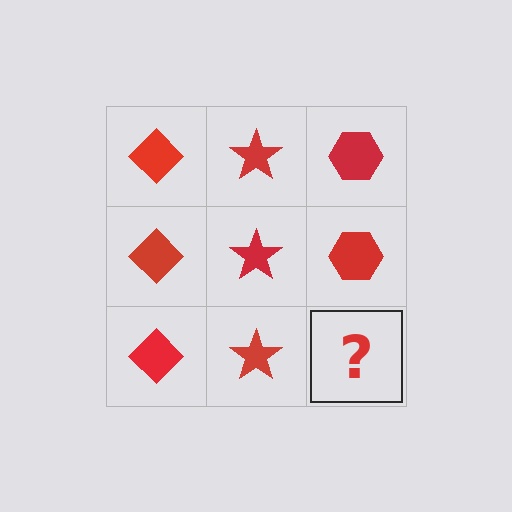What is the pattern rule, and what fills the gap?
The rule is that each column has a consistent shape. The gap should be filled with a red hexagon.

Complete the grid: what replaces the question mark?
The question mark should be replaced with a red hexagon.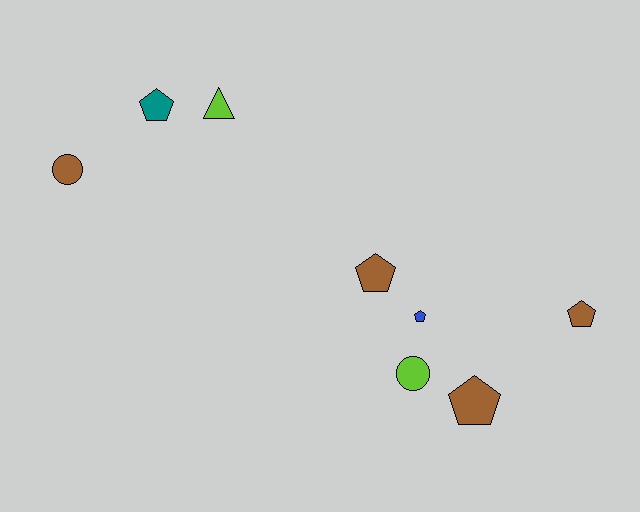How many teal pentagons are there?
There is 1 teal pentagon.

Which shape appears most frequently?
Pentagon, with 5 objects.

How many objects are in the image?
There are 8 objects.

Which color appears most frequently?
Brown, with 4 objects.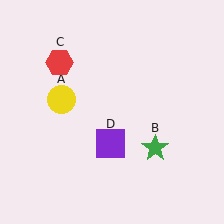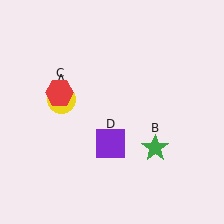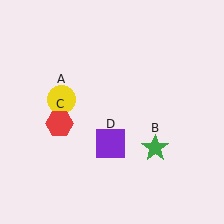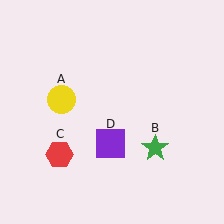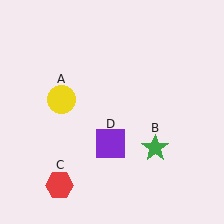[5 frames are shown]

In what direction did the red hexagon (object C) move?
The red hexagon (object C) moved down.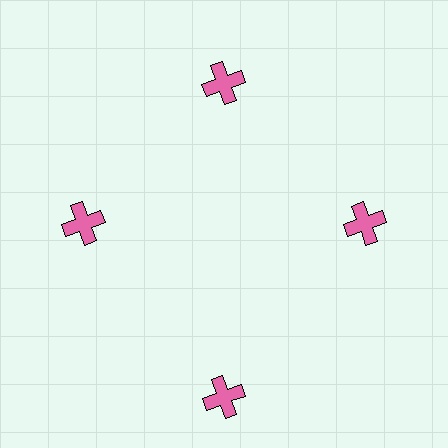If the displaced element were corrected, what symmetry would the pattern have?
It would have 4-fold rotational symmetry — the pattern would map onto itself every 90 degrees.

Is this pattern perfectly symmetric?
No. The 4 pink crosses are arranged in a ring, but one element near the 6 o'clock position is pushed outward from the center, breaking the 4-fold rotational symmetry.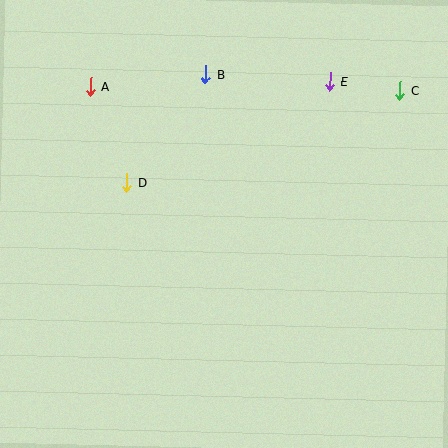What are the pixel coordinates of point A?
Point A is at (90, 86).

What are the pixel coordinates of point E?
Point E is at (330, 81).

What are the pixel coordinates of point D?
Point D is at (127, 182).